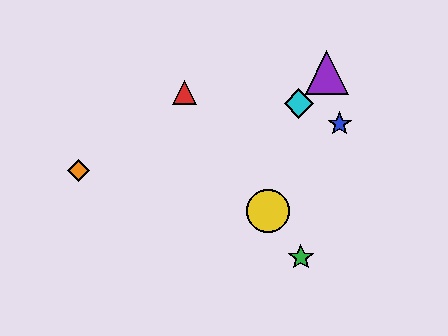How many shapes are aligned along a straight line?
3 shapes (the red triangle, the green star, the yellow circle) are aligned along a straight line.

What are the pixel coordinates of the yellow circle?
The yellow circle is at (268, 211).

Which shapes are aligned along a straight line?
The red triangle, the green star, the yellow circle are aligned along a straight line.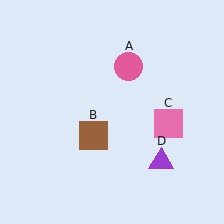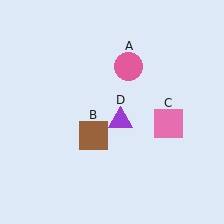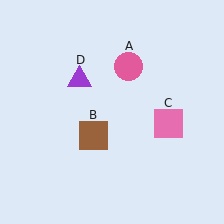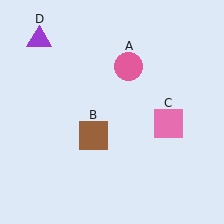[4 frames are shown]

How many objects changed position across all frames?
1 object changed position: purple triangle (object D).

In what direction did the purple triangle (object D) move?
The purple triangle (object D) moved up and to the left.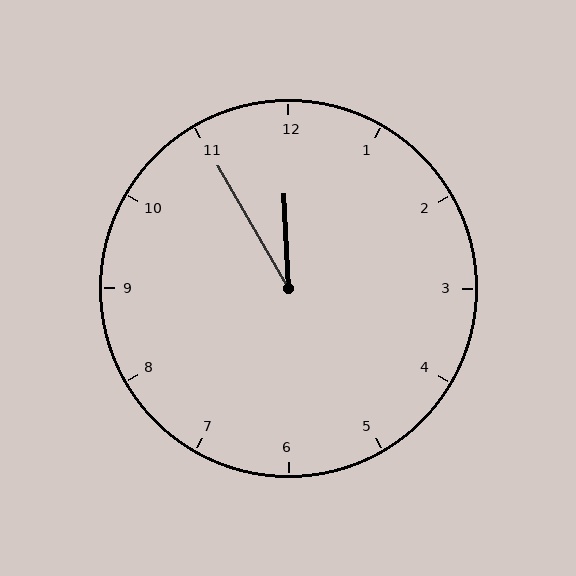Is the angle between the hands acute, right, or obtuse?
It is acute.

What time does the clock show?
11:55.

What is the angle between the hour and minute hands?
Approximately 28 degrees.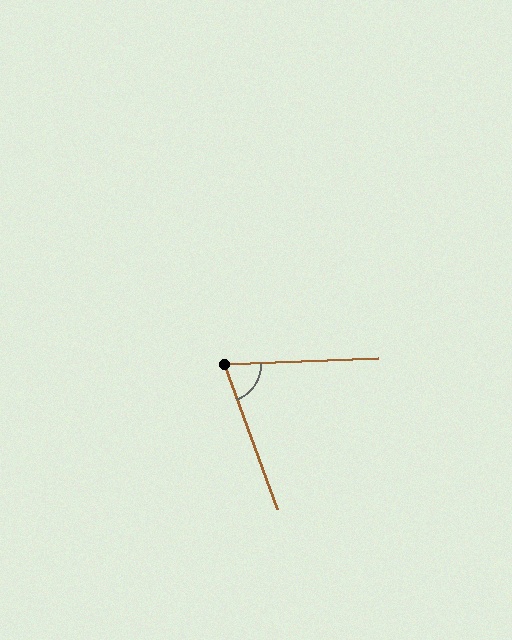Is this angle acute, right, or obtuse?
It is acute.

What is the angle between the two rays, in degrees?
Approximately 72 degrees.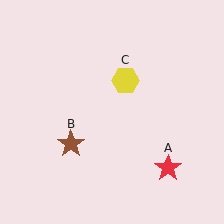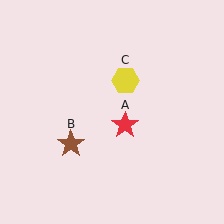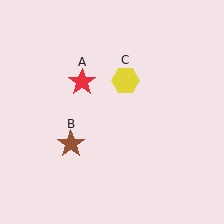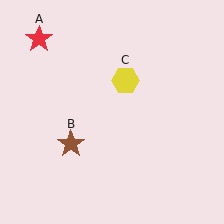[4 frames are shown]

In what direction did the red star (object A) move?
The red star (object A) moved up and to the left.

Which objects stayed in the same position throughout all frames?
Brown star (object B) and yellow hexagon (object C) remained stationary.